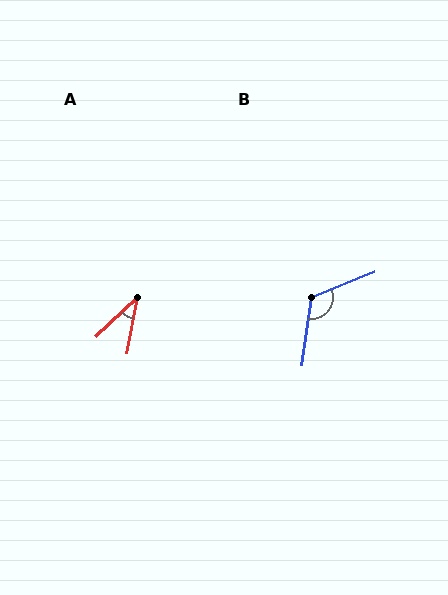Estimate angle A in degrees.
Approximately 36 degrees.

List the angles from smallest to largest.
A (36°), B (120°).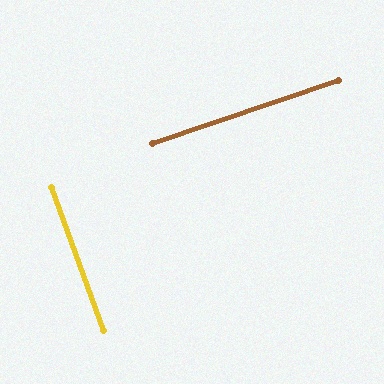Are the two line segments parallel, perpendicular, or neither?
Perpendicular — they meet at approximately 89°.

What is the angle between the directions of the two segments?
Approximately 89 degrees.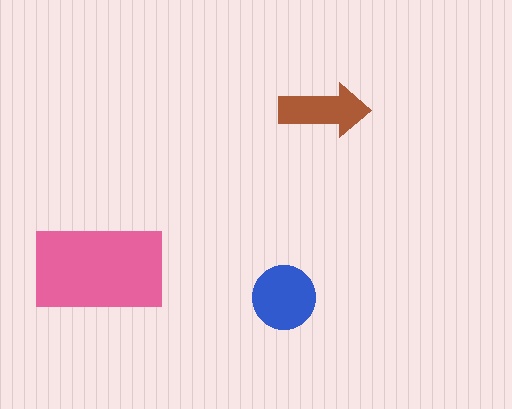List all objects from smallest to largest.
The brown arrow, the blue circle, the pink rectangle.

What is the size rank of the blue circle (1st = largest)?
2nd.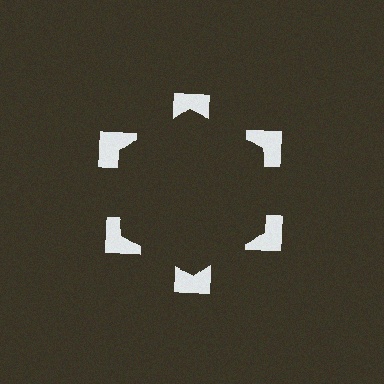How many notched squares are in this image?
There are 6 — one at each vertex of the illusory hexagon.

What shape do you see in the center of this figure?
An illusory hexagon — its edges are inferred from the aligned wedge cuts in the notched squares, not physically drawn.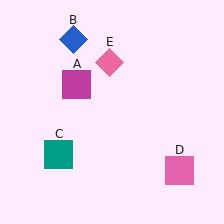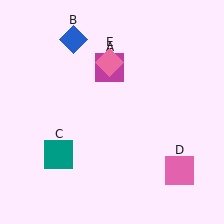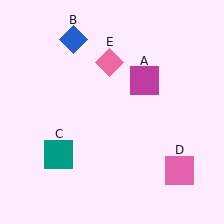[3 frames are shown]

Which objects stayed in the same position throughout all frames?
Blue diamond (object B) and teal square (object C) and pink square (object D) and pink diamond (object E) remained stationary.